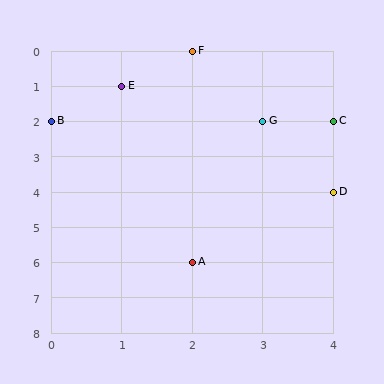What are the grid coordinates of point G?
Point G is at grid coordinates (3, 2).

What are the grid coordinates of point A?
Point A is at grid coordinates (2, 6).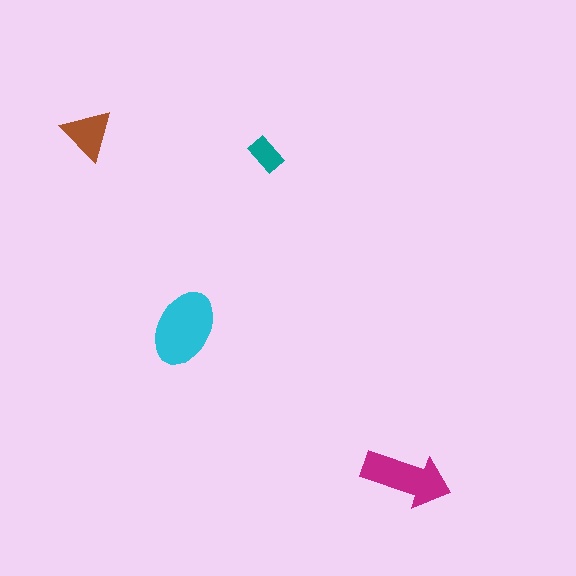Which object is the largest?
The cyan ellipse.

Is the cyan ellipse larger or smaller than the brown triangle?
Larger.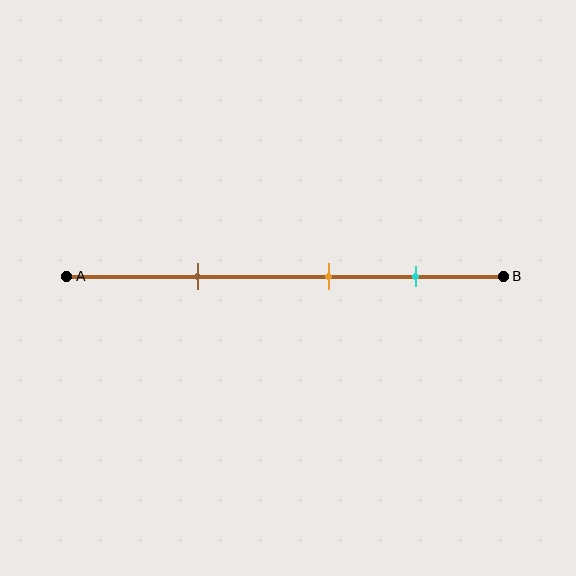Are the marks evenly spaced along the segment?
Yes, the marks are approximately evenly spaced.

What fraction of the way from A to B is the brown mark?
The brown mark is approximately 30% (0.3) of the way from A to B.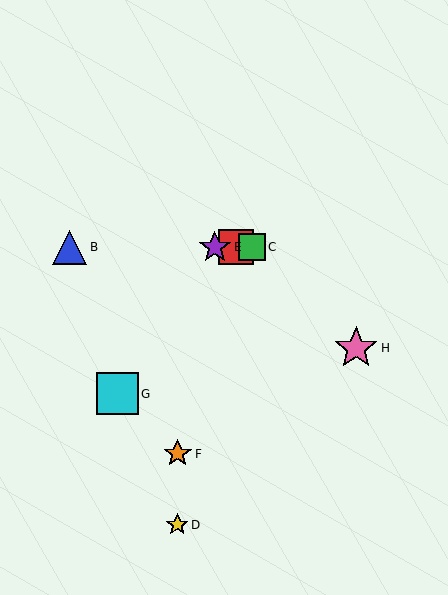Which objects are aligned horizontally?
Objects A, B, C, E are aligned horizontally.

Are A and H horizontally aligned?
No, A is at y≈247 and H is at y≈348.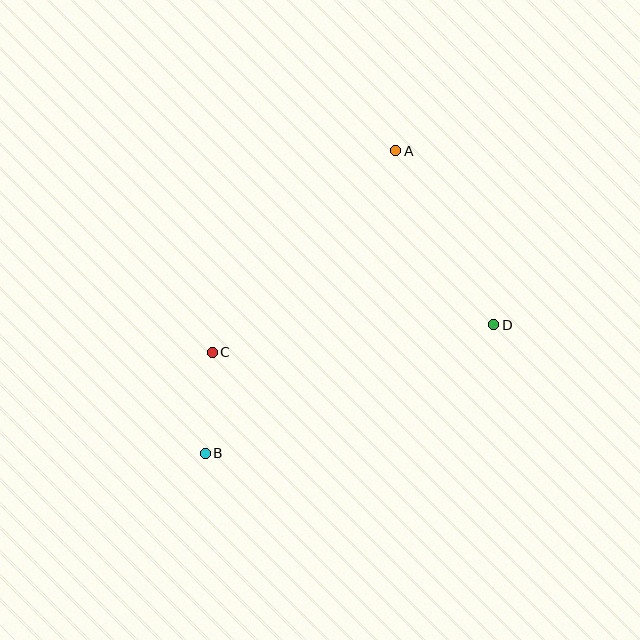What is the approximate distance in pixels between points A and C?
The distance between A and C is approximately 273 pixels.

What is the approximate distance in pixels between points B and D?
The distance between B and D is approximately 316 pixels.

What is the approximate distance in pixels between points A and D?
The distance between A and D is approximately 200 pixels.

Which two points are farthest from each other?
Points A and B are farthest from each other.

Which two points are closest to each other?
Points B and C are closest to each other.